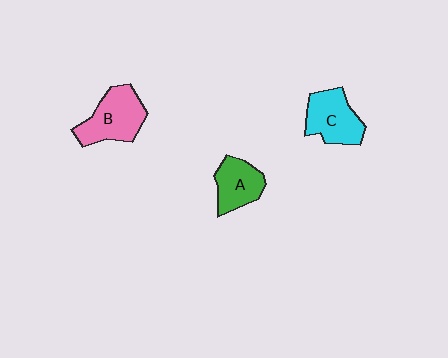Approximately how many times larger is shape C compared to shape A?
Approximately 1.2 times.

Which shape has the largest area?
Shape B (pink).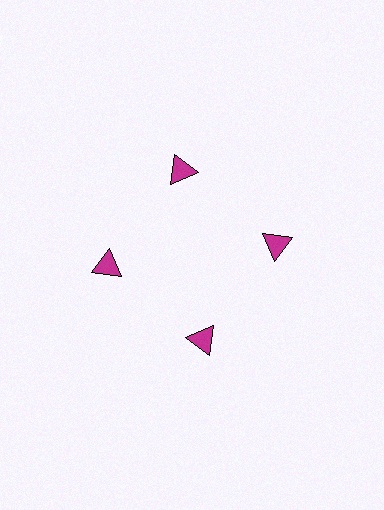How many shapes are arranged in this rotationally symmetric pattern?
There are 4 shapes, arranged in 4 groups of 1.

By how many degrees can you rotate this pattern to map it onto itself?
The pattern maps onto itself every 90 degrees of rotation.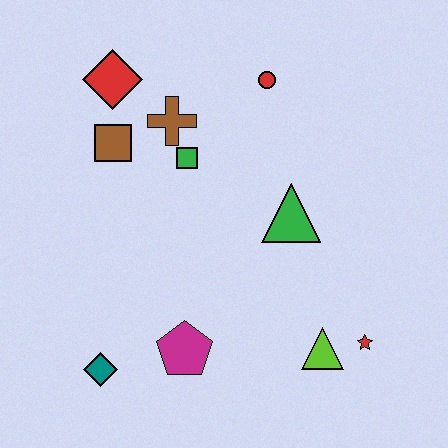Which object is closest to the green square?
The brown cross is closest to the green square.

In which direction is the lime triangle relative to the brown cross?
The lime triangle is below the brown cross.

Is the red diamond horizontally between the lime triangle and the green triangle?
No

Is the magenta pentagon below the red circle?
Yes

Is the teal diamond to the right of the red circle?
No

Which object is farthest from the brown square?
The red star is farthest from the brown square.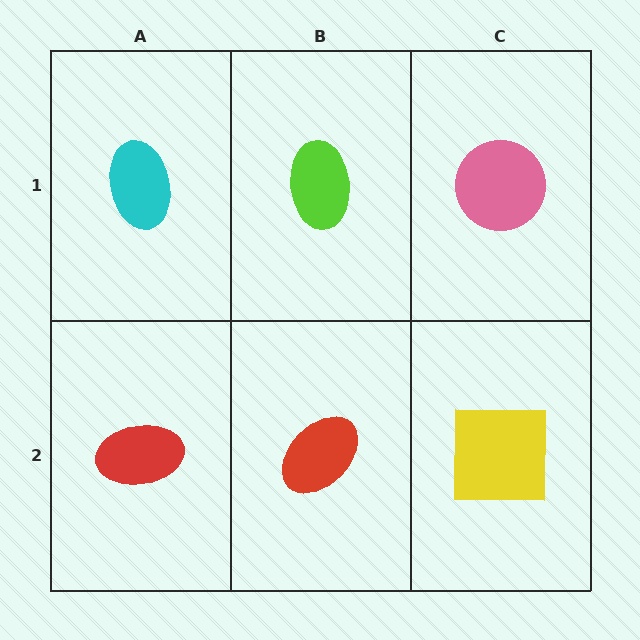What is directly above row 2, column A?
A cyan ellipse.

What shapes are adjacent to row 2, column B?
A lime ellipse (row 1, column B), a red ellipse (row 2, column A), a yellow square (row 2, column C).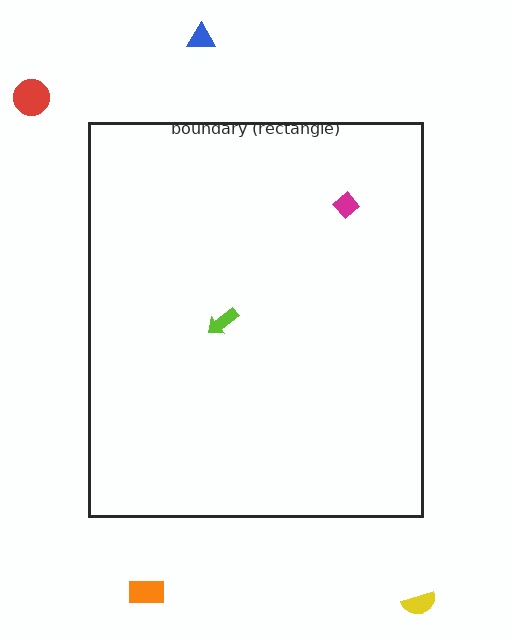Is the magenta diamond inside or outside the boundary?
Inside.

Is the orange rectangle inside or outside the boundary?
Outside.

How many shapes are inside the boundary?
2 inside, 4 outside.